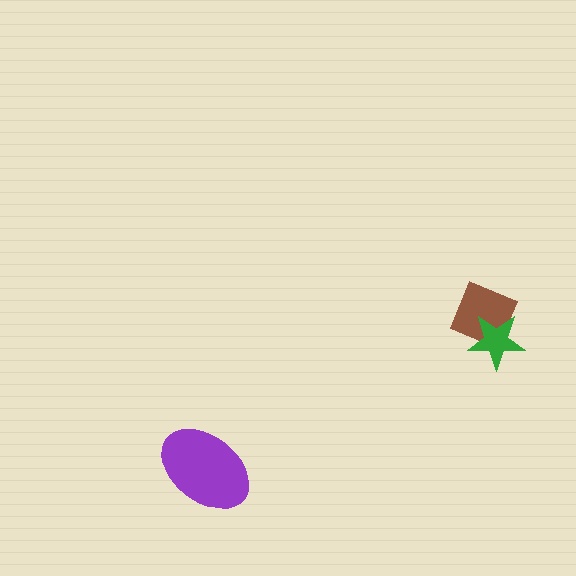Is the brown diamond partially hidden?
Yes, it is partially covered by another shape.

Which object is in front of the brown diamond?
The green star is in front of the brown diamond.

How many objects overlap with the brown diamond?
1 object overlaps with the brown diamond.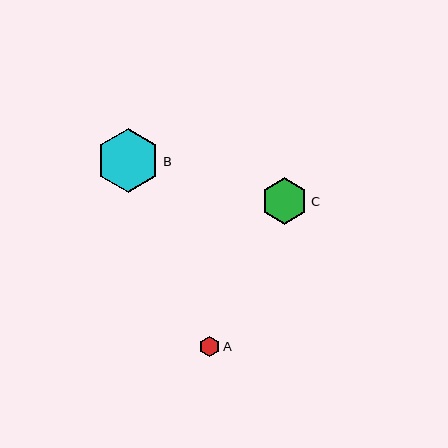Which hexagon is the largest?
Hexagon B is the largest with a size of approximately 64 pixels.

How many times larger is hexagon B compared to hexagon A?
Hexagon B is approximately 3.2 times the size of hexagon A.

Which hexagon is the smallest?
Hexagon A is the smallest with a size of approximately 20 pixels.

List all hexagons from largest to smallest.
From largest to smallest: B, C, A.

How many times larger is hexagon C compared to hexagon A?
Hexagon C is approximately 2.3 times the size of hexagon A.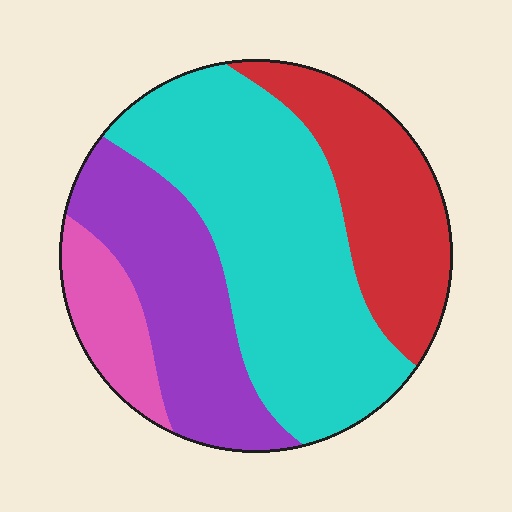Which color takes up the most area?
Cyan, at roughly 45%.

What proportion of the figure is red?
Red takes up about one fifth (1/5) of the figure.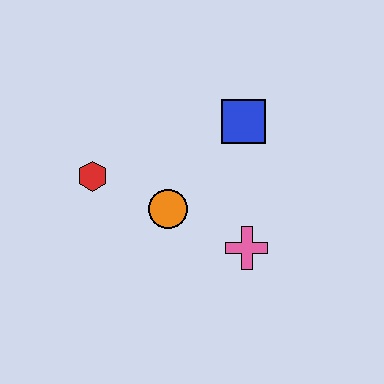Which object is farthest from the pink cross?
The red hexagon is farthest from the pink cross.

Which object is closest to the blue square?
The orange circle is closest to the blue square.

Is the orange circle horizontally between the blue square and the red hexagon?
Yes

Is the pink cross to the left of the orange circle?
No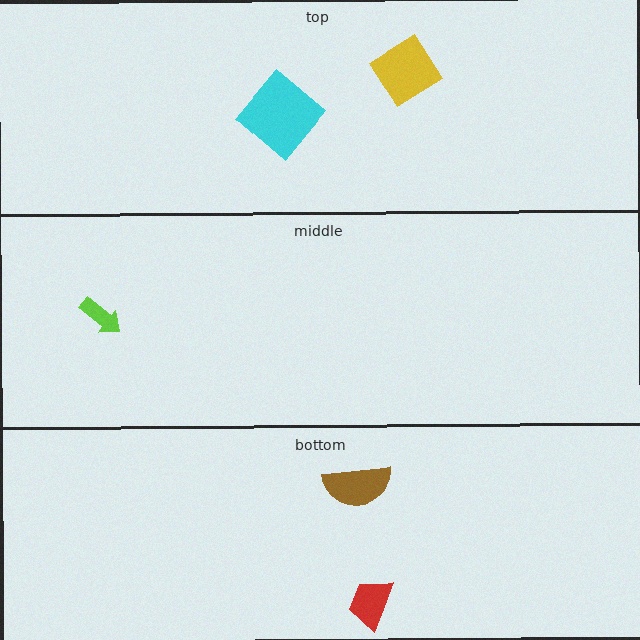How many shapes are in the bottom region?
2.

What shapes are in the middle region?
The lime arrow.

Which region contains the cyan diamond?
The top region.